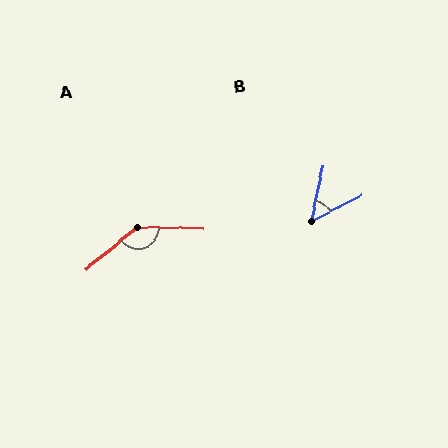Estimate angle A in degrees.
Approximately 140 degrees.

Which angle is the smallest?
B, at approximately 50 degrees.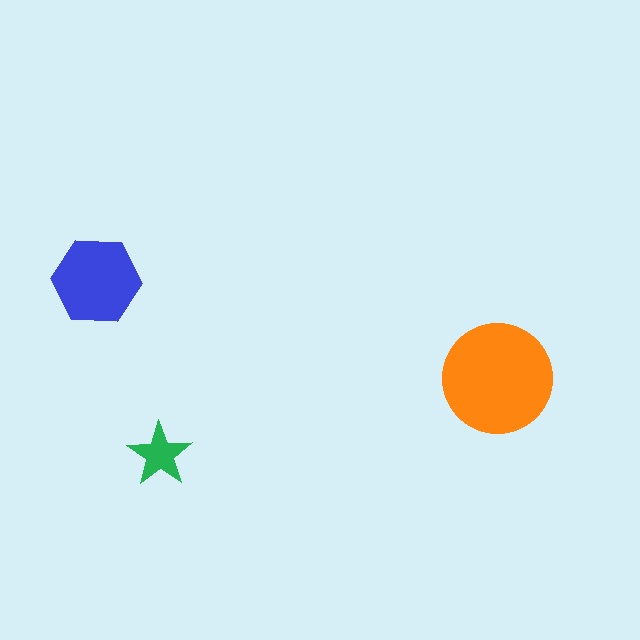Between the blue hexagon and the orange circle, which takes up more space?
The orange circle.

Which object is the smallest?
The green star.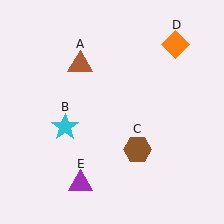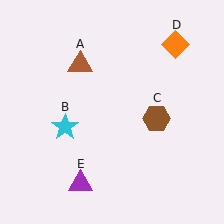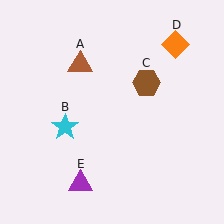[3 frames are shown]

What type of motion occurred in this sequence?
The brown hexagon (object C) rotated counterclockwise around the center of the scene.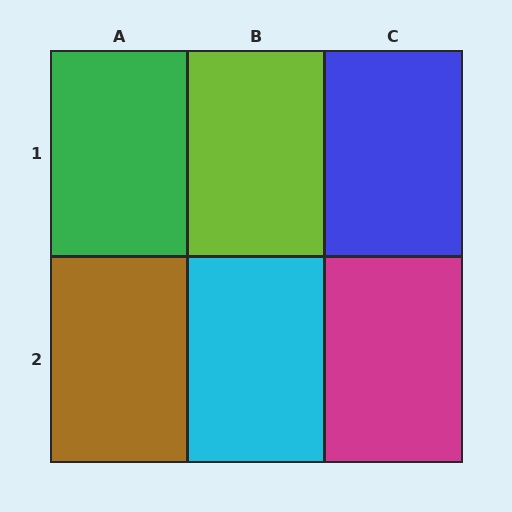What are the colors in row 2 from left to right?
Brown, cyan, magenta.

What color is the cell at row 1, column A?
Green.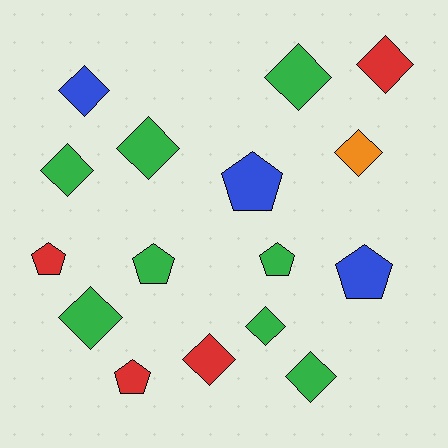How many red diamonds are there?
There are 2 red diamonds.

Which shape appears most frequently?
Diamond, with 10 objects.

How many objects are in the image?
There are 16 objects.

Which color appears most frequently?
Green, with 8 objects.